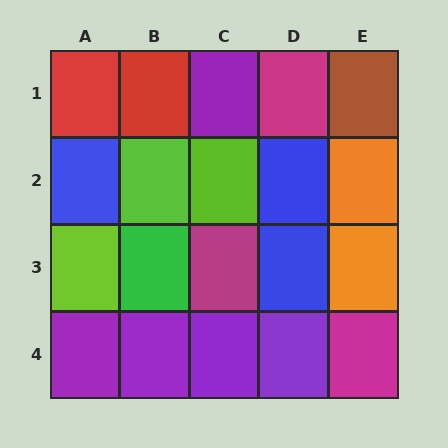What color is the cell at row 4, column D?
Purple.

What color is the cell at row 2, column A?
Blue.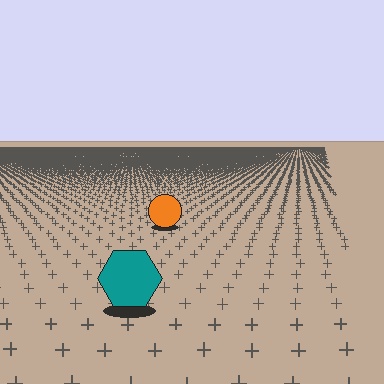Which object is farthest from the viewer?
The orange circle is farthest from the viewer. It appears smaller and the ground texture around it is denser.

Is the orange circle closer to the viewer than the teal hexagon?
No. The teal hexagon is closer — you can tell from the texture gradient: the ground texture is coarser near it.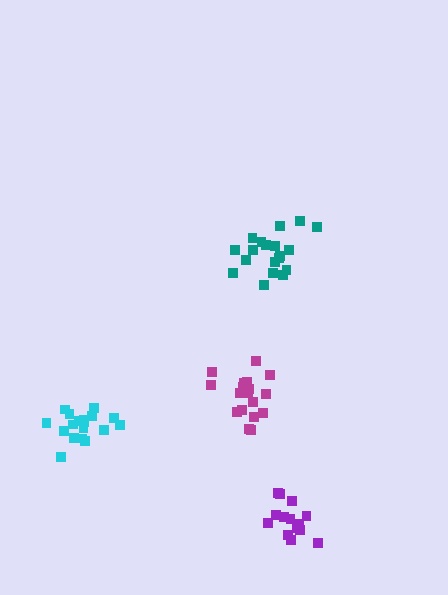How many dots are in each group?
Group 1: 19 dots, Group 2: 19 dots, Group 3: 14 dots, Group 4: 19 dots (71 total).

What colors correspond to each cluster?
The clusters are colored: teal, cyan, purple, magenta.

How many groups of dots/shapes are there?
There are 4 groups.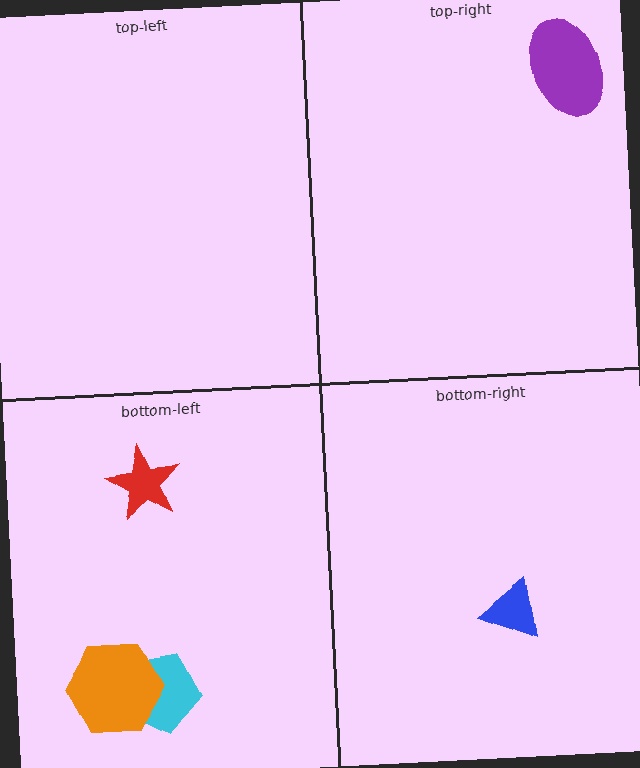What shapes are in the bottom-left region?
The red star, the cyan pentagon, the orange hexagon.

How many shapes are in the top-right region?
1.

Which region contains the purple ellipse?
The top-right region.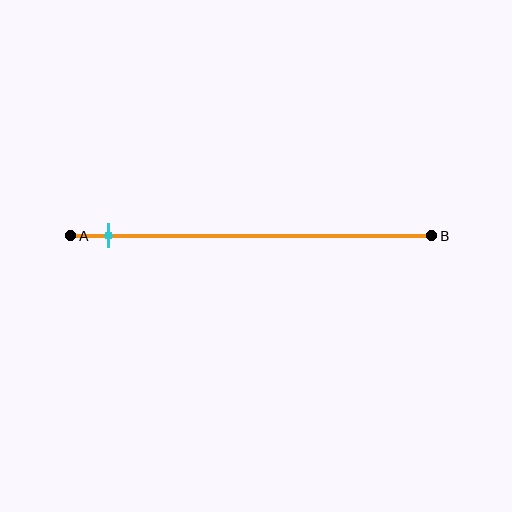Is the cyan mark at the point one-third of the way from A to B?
No, the mark is at about 10% from A, not at the 33% one-third point.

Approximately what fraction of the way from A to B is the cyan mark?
The cyan mark is approximately 10% of the way from A to B.